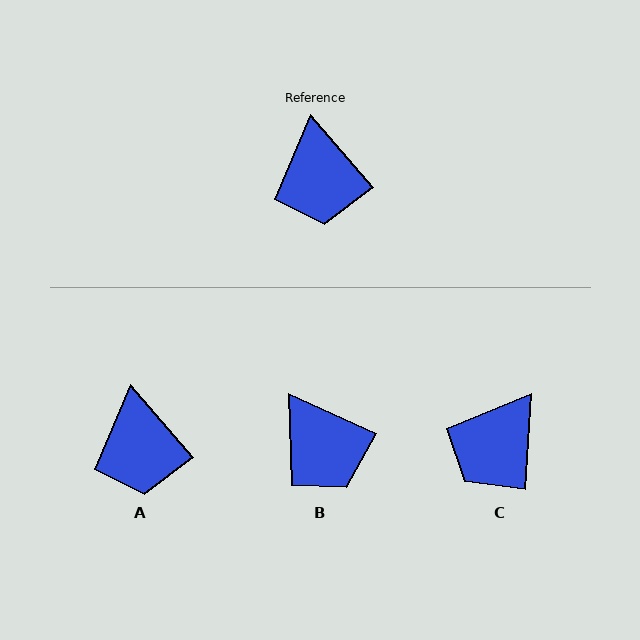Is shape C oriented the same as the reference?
No, it is off by about 44 degrees.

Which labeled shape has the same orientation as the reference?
A.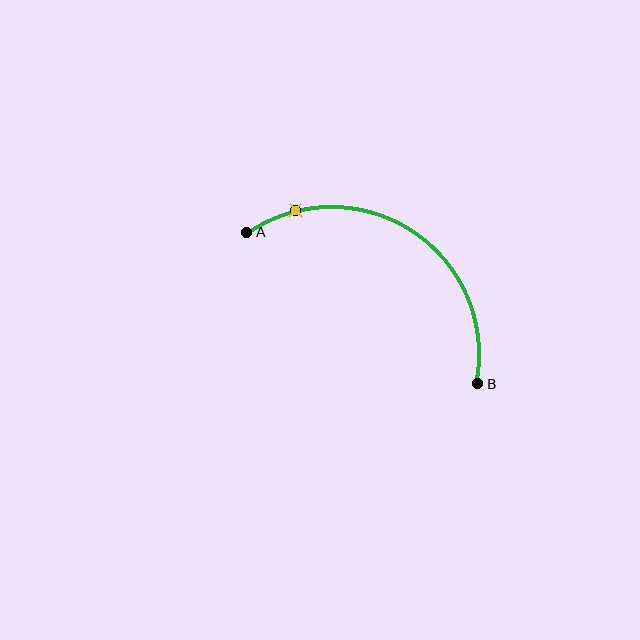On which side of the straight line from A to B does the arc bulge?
The arc bulges above the straight line connecting A and B.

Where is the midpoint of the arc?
The arc midpoint is the point on the curve farthest from the straight line joining A and B. It sits above that line.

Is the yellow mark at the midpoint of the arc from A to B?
No. The yellow mark lies on the arc but is closer to endpoint A. The arc midpoint would be at the point on the curve equidistant along the arc from both A and B.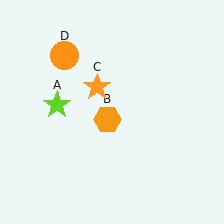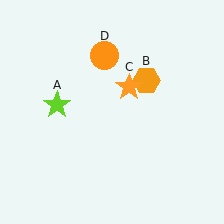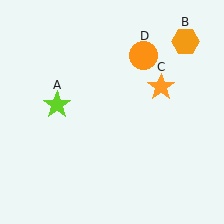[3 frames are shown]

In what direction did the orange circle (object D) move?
The orange circle (object D) moved right.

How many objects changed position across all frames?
3 objects changed position: orange hexagon (object B), orange star (object C), orange circle (object D).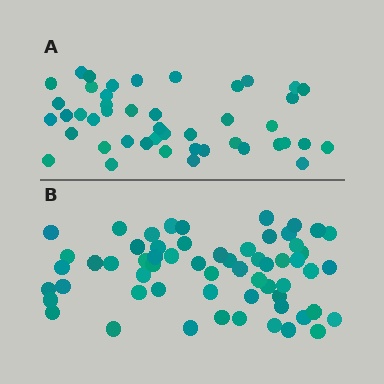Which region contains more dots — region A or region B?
Region B (the bottom region) has more dots.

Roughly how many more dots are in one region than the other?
Region B has approximately 15 more dots than region A.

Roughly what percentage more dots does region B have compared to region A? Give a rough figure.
About 35% more.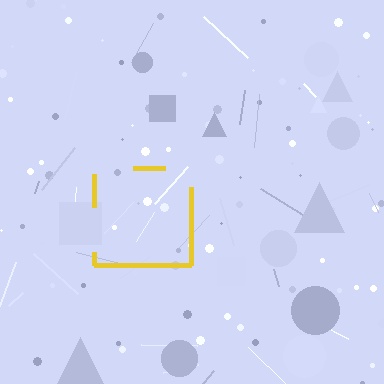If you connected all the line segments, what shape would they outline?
They would outline a square.